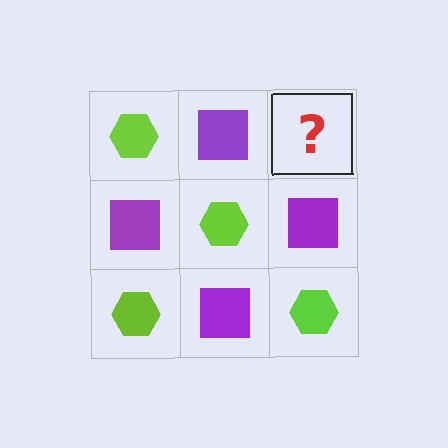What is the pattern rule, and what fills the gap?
The rule is that it alternates lime hexagon and purple square in a checkerboard pattern. The gap should be filled with a lime hexagon.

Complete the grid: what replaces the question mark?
The question mark should be replaced with a lime hexagon.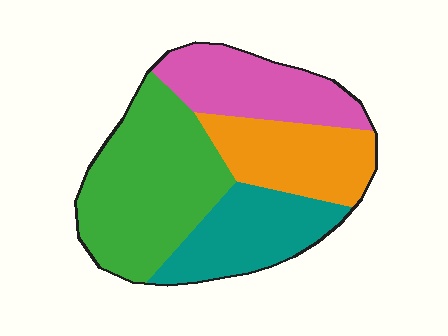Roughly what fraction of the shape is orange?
Orange takes up about one fifth (1/5) of the shape.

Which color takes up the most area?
Green, at roughly 35%.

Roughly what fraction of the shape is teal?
Teal covers 21% of the shape.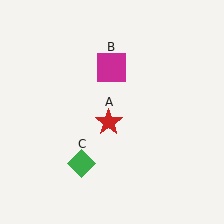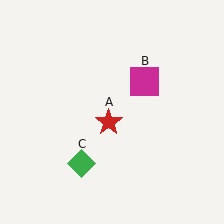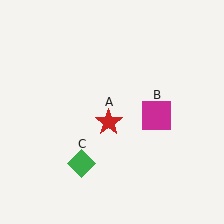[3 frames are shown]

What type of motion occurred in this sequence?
The magenta square (object B) rotated clockwise around the center of the scene.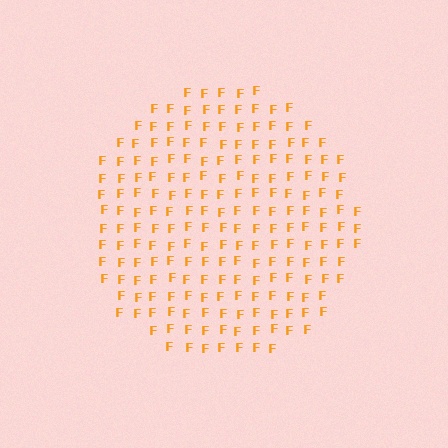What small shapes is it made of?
It is made of small letter F's.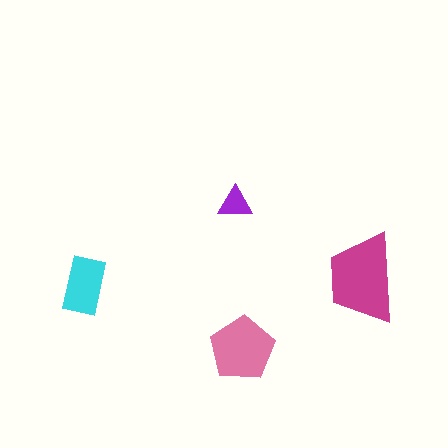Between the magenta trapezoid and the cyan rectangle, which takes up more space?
The magenta trapezoid.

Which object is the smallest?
The purple triangle.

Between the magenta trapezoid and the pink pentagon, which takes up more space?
The magenta trapezoid.